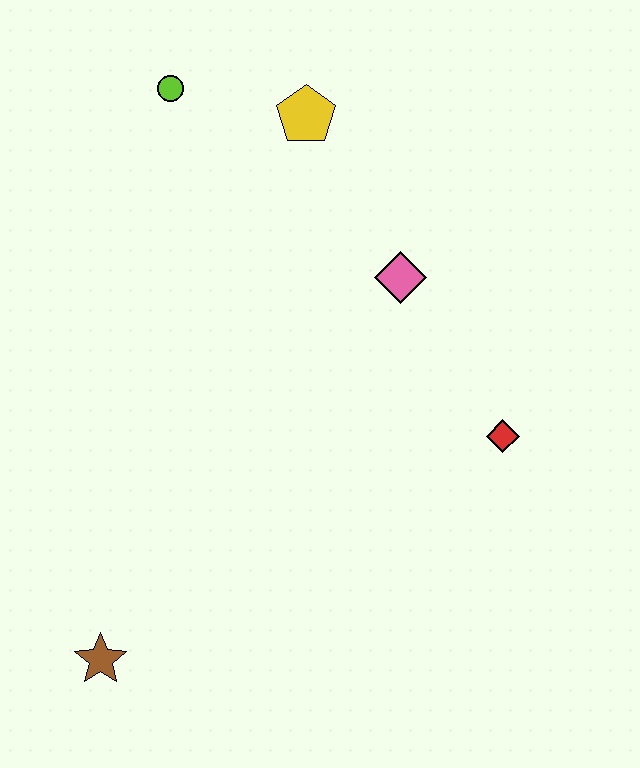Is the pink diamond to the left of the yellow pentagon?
No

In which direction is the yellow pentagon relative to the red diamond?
The yellow pentagon is above the red diamond.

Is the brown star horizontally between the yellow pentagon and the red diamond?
No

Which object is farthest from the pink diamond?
The brown star is farthest from the pink diamond.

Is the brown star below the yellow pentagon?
Yes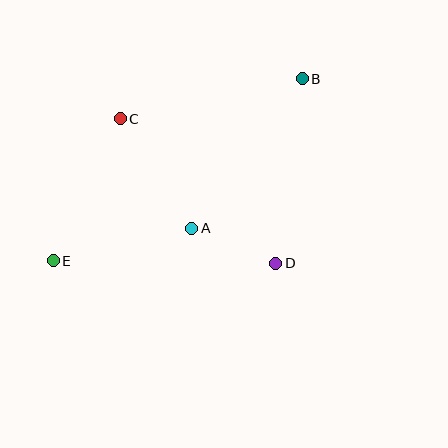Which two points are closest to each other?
Points A and D are closest to each other.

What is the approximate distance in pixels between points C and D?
The distance between C and D is approximately 212 pixels.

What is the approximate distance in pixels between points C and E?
The distance between C and E is approximately 157 pixels.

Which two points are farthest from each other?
Points B and E are farthest from each other.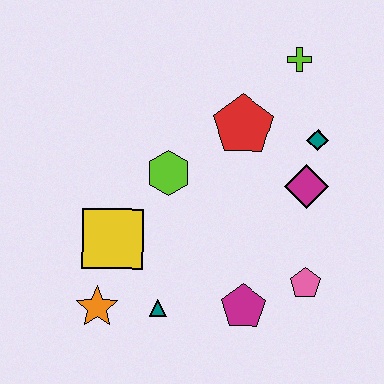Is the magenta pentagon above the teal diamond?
No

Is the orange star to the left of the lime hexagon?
Yes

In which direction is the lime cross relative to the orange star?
The lime cross is above the orange star.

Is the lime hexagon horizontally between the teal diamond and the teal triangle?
Yes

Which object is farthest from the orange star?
The lime cross is farthest from the orange star.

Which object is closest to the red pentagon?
The teal diamond is closest to the red pentagon.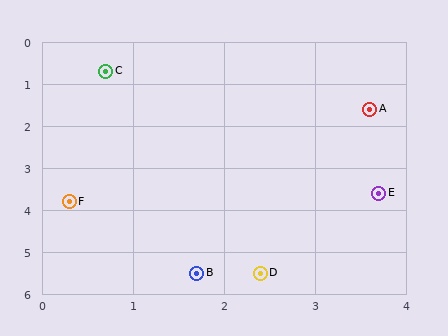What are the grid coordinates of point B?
Point B is at approximately (1.7, 5.5).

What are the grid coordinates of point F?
Point F is at approximately (0.3, 3.8).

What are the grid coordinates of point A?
Point A is at approximately (3.6, 1.6).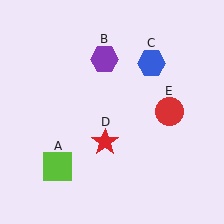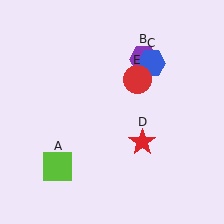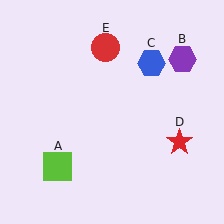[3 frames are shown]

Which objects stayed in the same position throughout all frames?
Lime square (object A) and blue hexagon (object C) remained stationary.